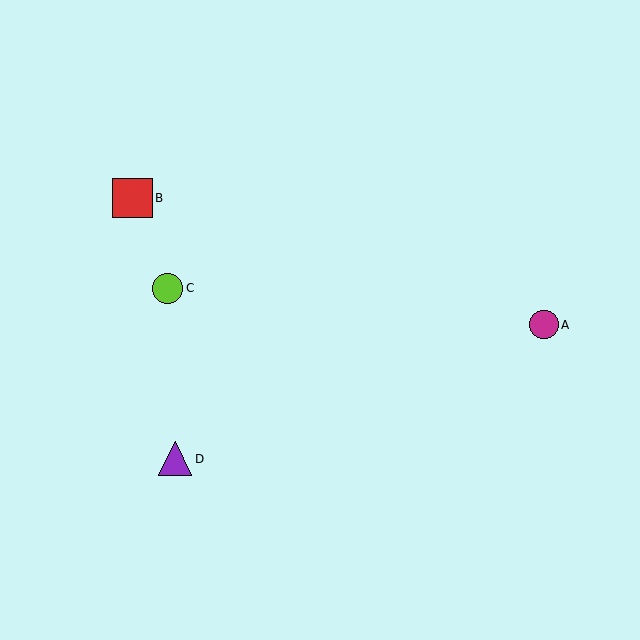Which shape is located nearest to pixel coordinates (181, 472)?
The purple triangle (labeled D) at (175, 458) is nearest to that location.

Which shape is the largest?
The red square (labeled B) is the largest.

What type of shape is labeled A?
Shape A is a magenta circle.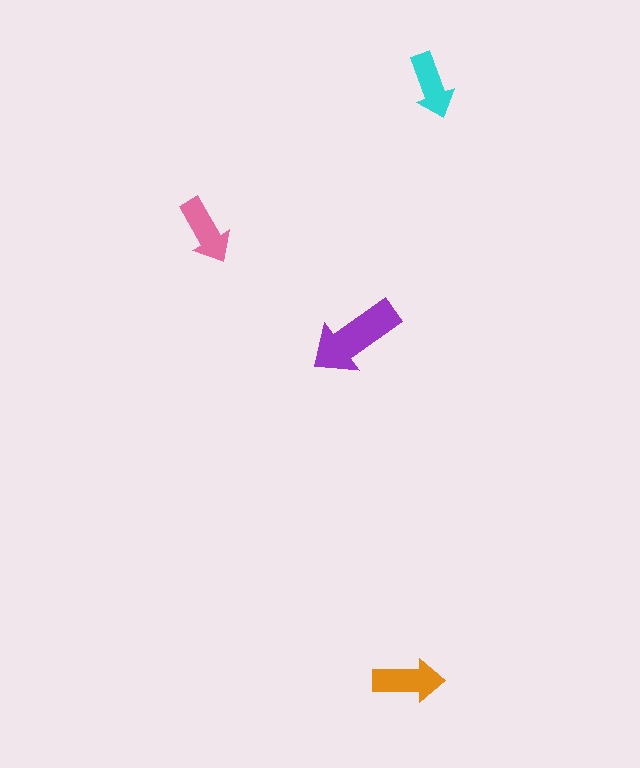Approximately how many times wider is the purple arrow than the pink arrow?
About 1.5 times wider.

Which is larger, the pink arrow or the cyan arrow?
The pink one.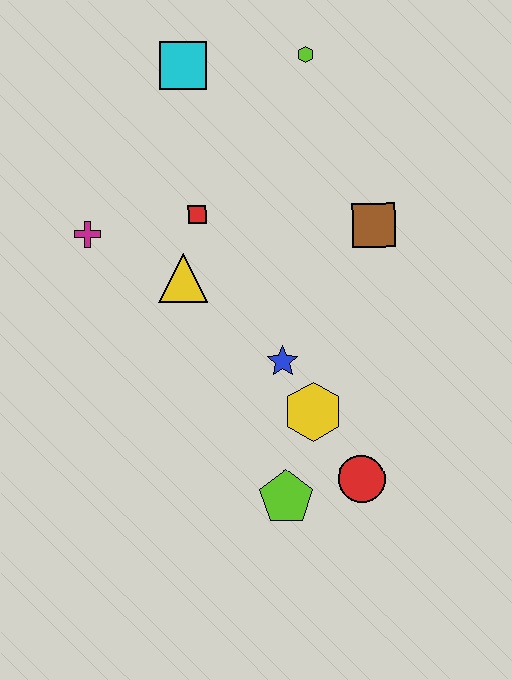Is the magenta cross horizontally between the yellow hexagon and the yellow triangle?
No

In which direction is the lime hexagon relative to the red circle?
The lime hexagon is above the red circle.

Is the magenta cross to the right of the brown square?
No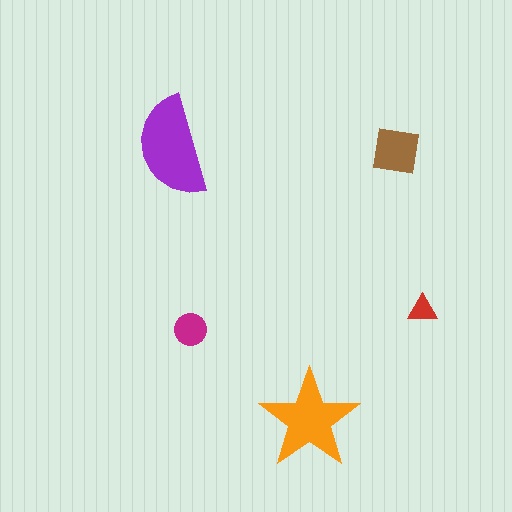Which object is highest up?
The purple semicircle is topmost.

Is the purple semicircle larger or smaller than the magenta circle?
Larger.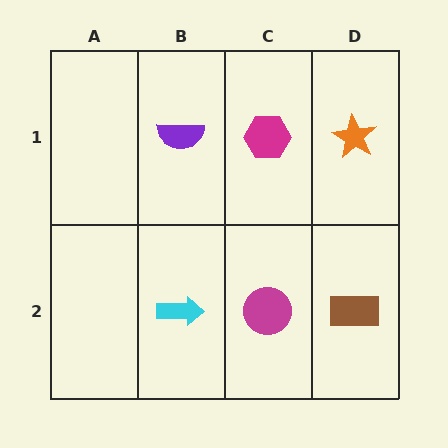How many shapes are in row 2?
3 shapes.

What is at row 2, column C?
A magenta circle.